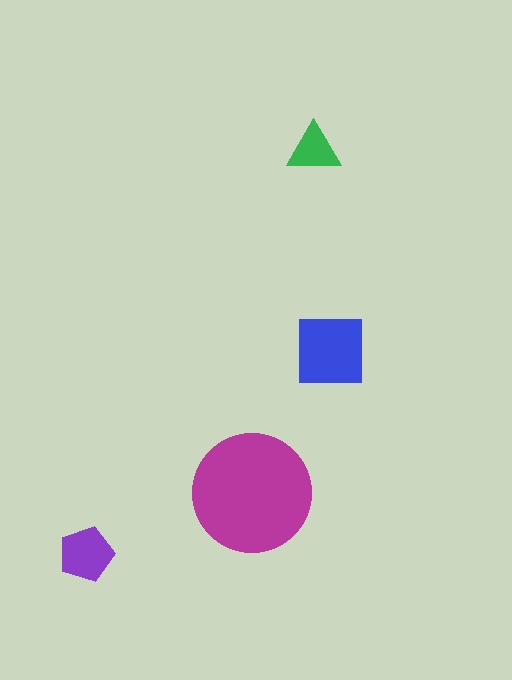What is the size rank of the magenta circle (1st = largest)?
1st.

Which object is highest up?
The green triangle is topmost.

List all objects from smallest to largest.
The green triangle, the purple pentagon, the blue square, the magenta circle.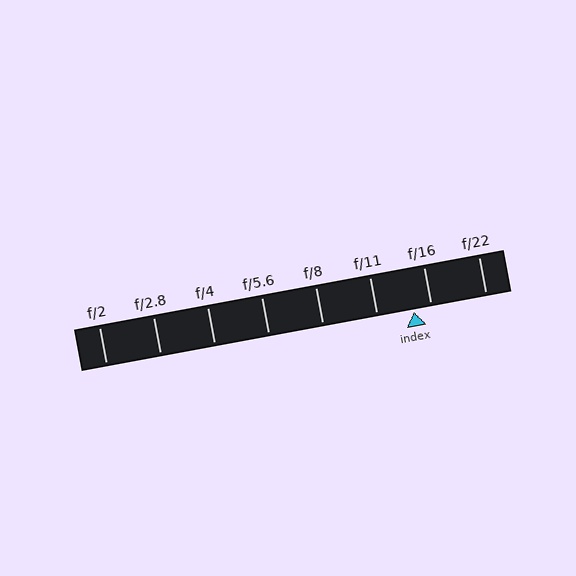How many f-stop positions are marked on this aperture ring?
There are 8 f-stop positions marked.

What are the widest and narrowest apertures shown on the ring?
The widest aperture shown is f/2 and the narrowest is f/22.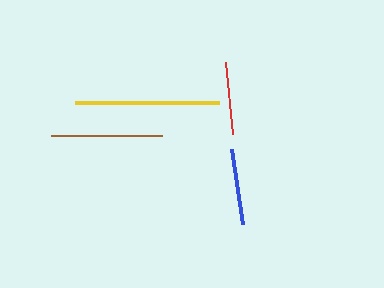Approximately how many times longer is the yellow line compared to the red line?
The yellow line is approximately 2.0 times the length of the red line.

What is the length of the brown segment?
The brown segment is approximately 111 pixels long.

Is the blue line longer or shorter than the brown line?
The brown line is longer than the blue line.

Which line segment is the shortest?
The red line is the shortest at approximately 72 pixels.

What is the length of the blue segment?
The blue segment is approximately 76 pixels long.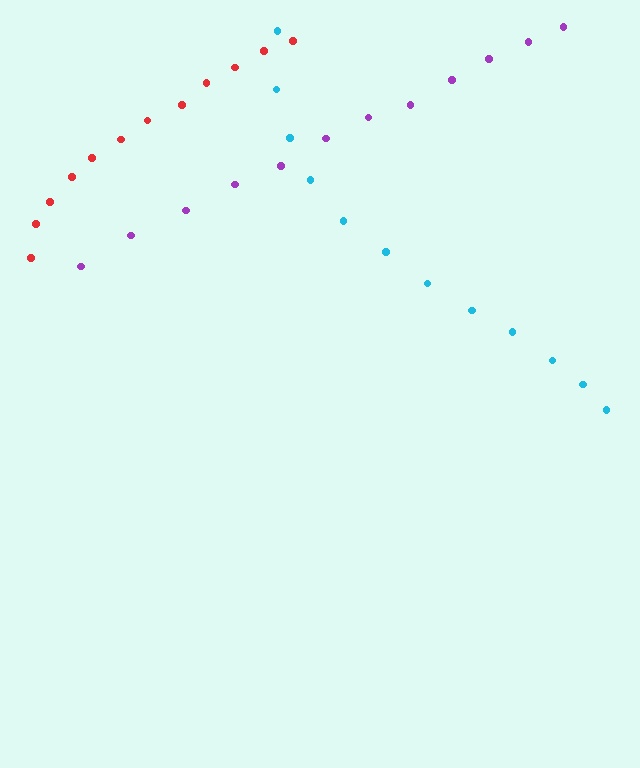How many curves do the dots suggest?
There are 3 distinct paths.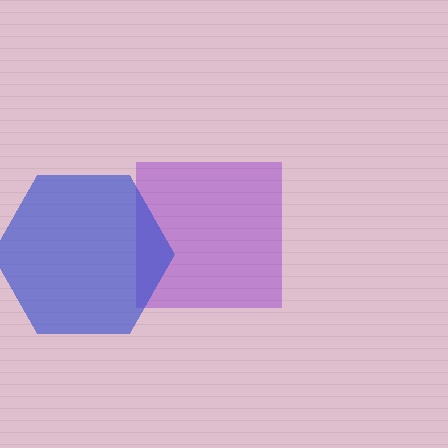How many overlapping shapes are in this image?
There are 2 overlapping shapes in the image.